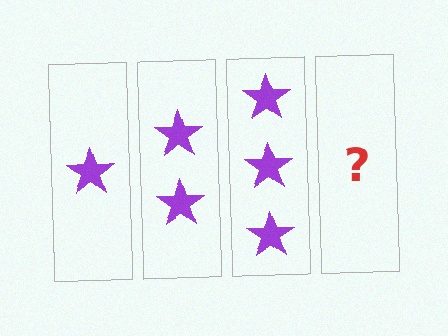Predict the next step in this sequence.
The next step is 4 stars.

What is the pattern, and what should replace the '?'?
The pattern is that each step adds one more star. The '?' should be 4 stars.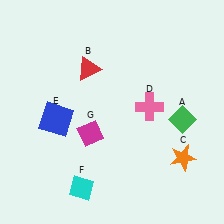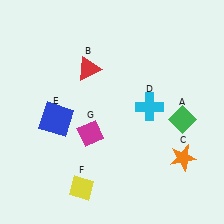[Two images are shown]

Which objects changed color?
D changed from pink to cyan. F changed from cyan to yellow.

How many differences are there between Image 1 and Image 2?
There are 2 differences between the two images.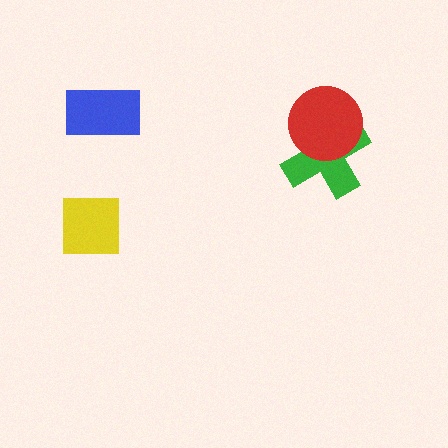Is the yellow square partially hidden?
No, no other shape covers it.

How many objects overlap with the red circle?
1 object overlaps with the red circle.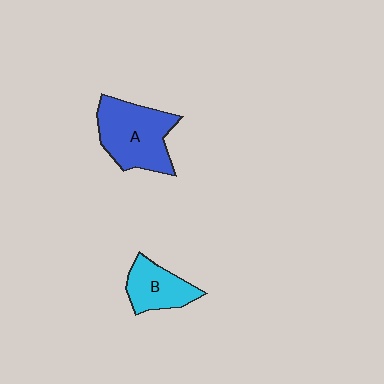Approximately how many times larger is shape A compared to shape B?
Approximately 1.7 times.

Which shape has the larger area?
Shape A (blue).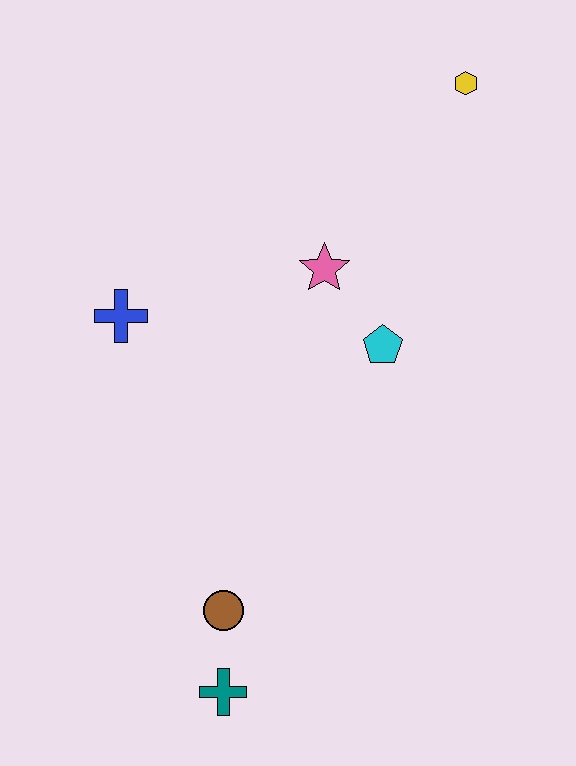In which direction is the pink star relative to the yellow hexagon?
The pink star is below the yellow hexagon.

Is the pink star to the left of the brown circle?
No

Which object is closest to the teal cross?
The brown circle is closest to the teal cross.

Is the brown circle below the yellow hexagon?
Yes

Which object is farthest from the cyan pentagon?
The teal cross is farthest from the cyan pentagon.